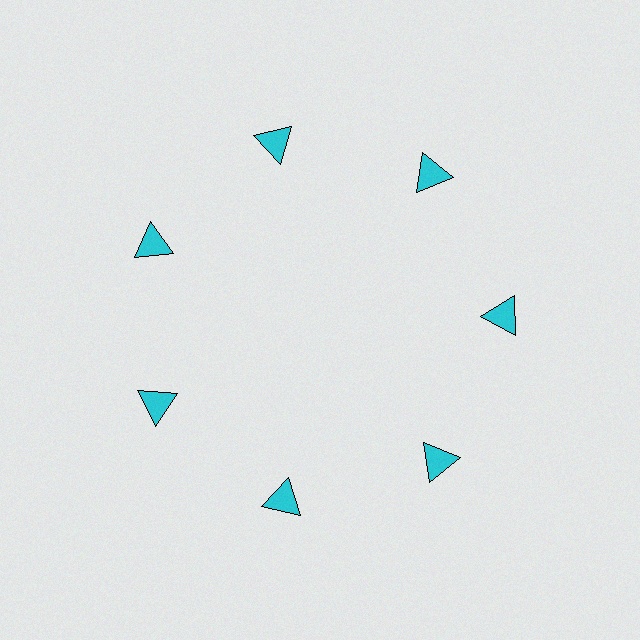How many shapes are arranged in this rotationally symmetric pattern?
There are 7 shapes, arranged in 7 groups of 1.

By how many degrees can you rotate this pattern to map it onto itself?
The pattern maps onto itself every 51 degrees of rotation.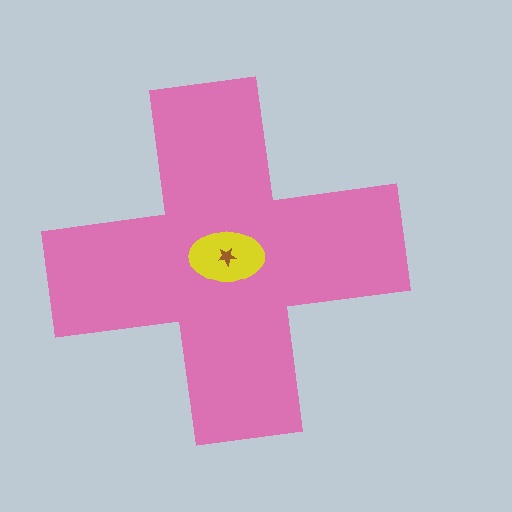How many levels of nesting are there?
3.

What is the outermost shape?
The pink cross.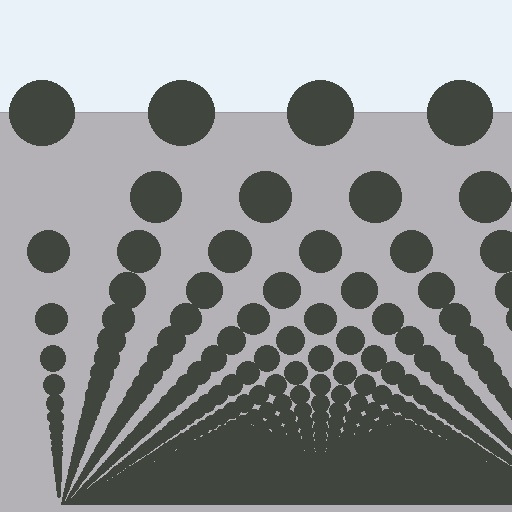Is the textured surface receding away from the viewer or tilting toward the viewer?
The surface appears to tilt toward the viewer. Texture elements get larger and sparser toward the top.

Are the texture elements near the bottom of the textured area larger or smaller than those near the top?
Smaller. The gradient is inverted — elements near the bottom are smaller and denser.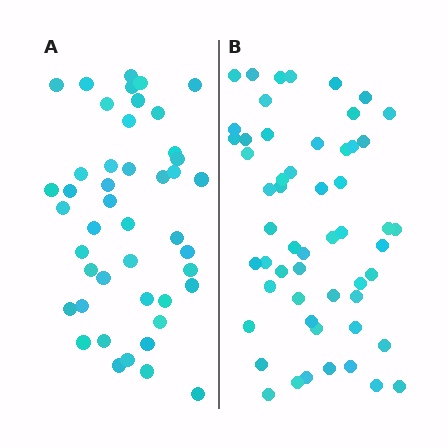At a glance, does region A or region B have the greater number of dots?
Region B (the right region) has more dots.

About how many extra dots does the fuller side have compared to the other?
Region B has roughly 10 or so more dots than region A.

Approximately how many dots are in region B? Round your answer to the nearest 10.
About 60 dots. (The exact count is 55, which rounds to 60.)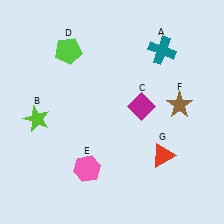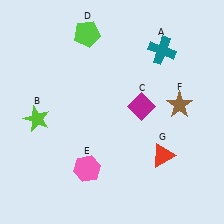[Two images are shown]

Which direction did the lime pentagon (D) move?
The lime pentagon (D) moved right.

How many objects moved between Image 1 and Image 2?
1 object moved between the two images.